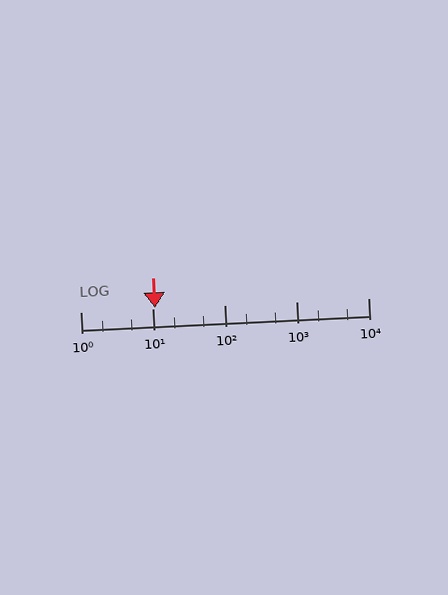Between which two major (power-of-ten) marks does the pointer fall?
The pointer is between 10 and 100.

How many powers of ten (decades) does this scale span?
The scale spans 4 decades, from 1 to 10000.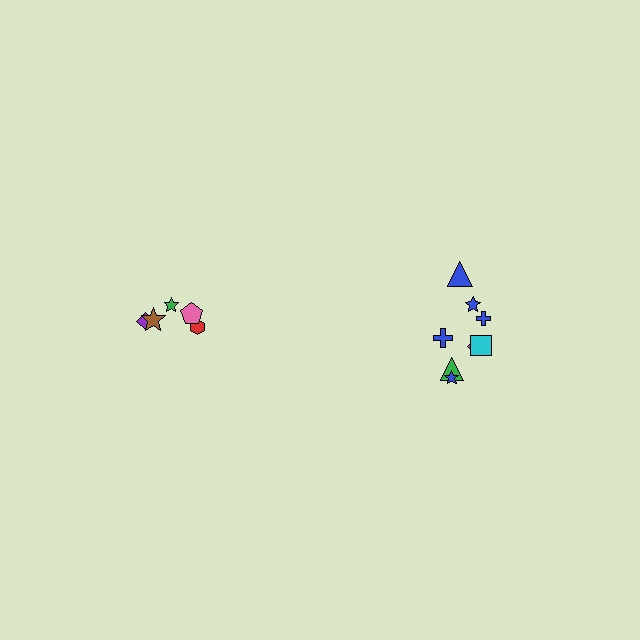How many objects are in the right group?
There are 8 objects.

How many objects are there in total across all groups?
There are 13 objects.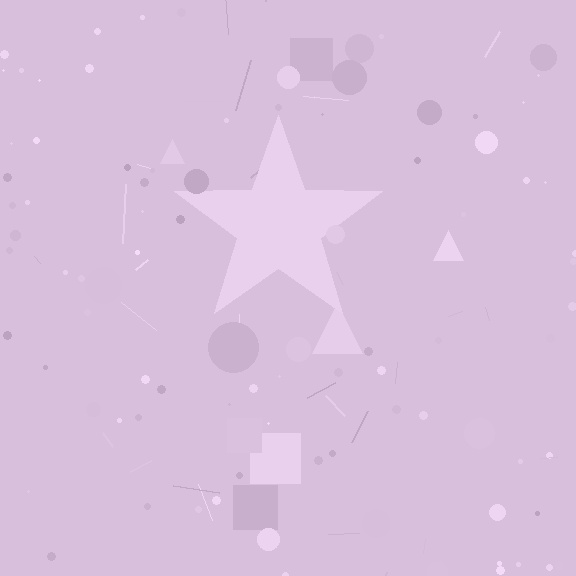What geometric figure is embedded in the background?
A star is embedded in the background.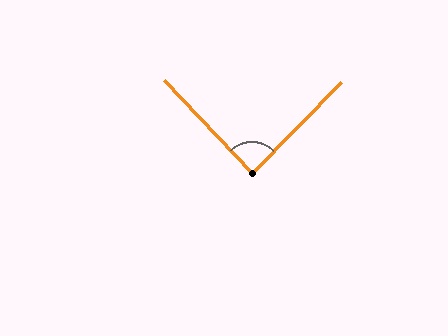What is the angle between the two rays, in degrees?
Approximately 88 degrees.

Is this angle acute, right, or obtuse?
It is approximately a right angle.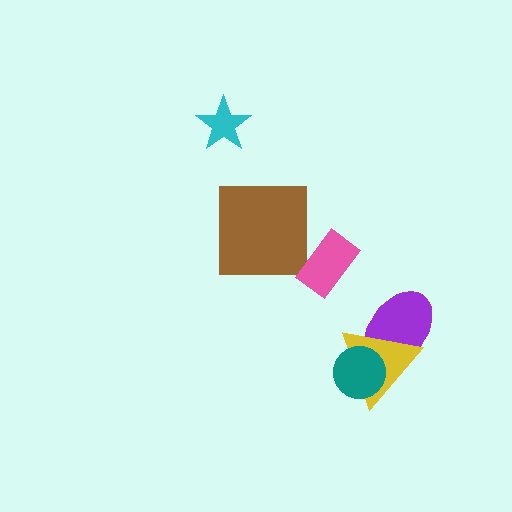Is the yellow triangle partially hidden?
Yes, it is partially covered by another shape.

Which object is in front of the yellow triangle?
The teal circle is in front of the yellow triangle.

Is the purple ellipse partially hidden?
Yes, it is partially covered by another shape.